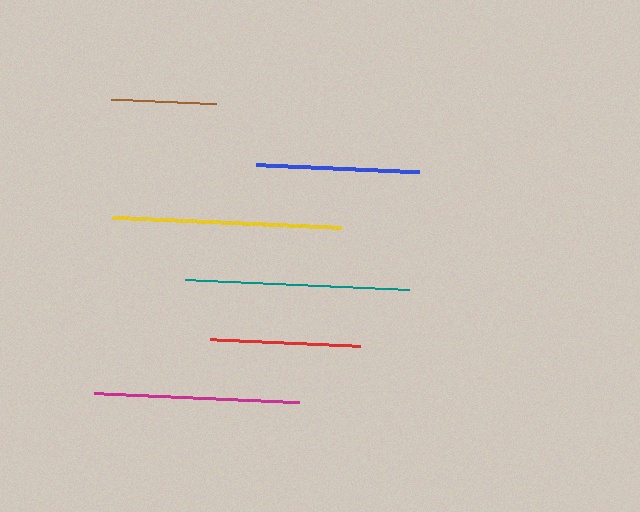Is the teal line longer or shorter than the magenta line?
The teal line is longer than the magenta line.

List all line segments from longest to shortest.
From longest to shortest: yellow, teal, magenta, blue, red, brown.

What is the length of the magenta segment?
The magenta segment is approximately 206 pixels long.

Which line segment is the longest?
The yellow line is the longest at approximately 229 pixels.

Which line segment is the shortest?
The brown line is the shortest at approximately 105 pixels.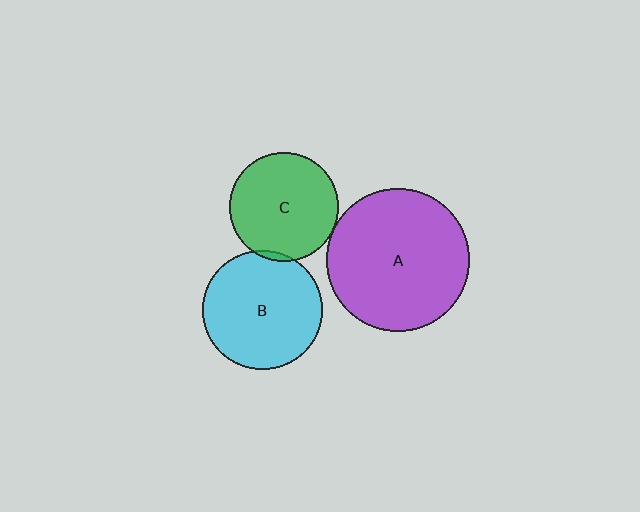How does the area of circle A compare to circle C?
Approximately 1.7 times.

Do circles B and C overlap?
Yes.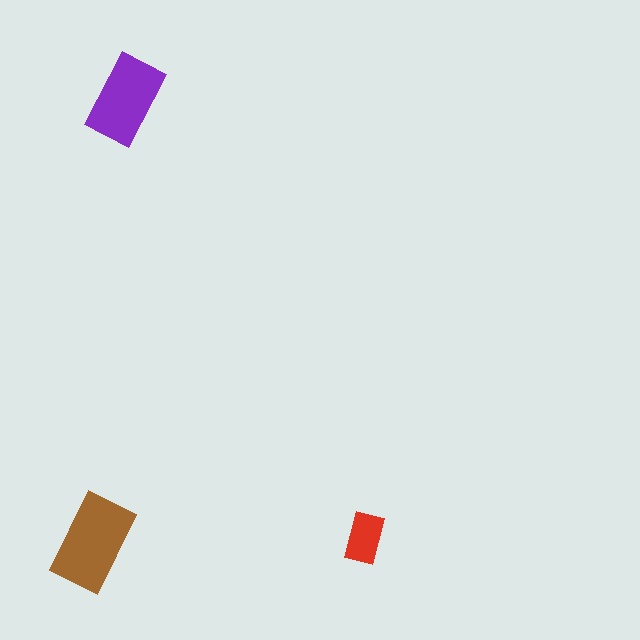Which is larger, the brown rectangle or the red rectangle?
The brown one.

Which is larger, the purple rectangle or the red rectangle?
The purple one.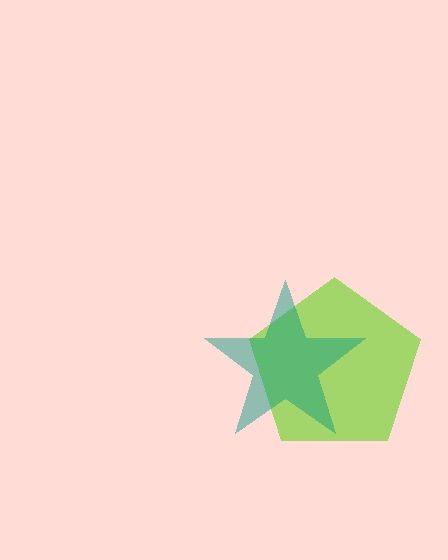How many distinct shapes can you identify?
There are 2 distinct shapes: a lime pentagon, a teal star.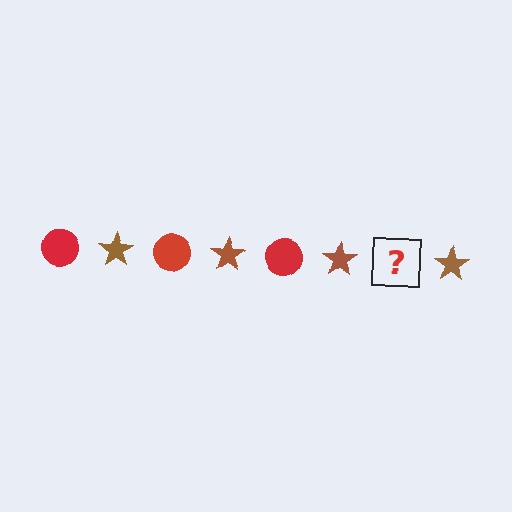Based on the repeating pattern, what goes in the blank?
The blank should be a red circle.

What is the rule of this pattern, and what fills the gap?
The rule is that the pattern alternates between red circle and brown star. The gap should be filled with a red circle.